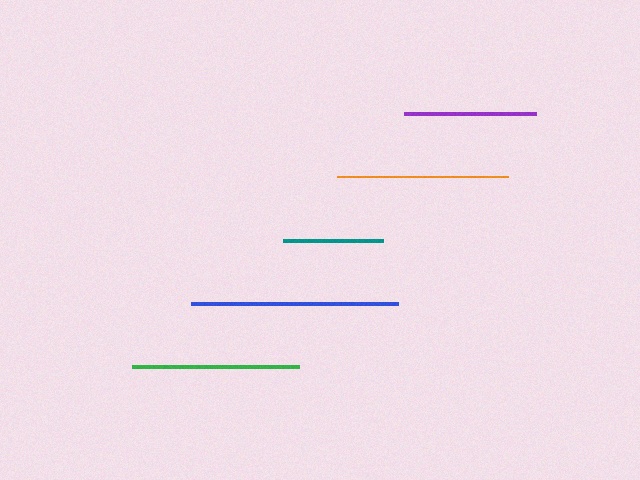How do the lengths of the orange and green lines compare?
The orange and green lines are approximately the same length.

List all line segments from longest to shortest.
From longest to shortest: blue, orange, green, purple, teal.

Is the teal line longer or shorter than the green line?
The green line is longer than the teal line.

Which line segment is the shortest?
The teal line is the shortest at approximately 100 pixels.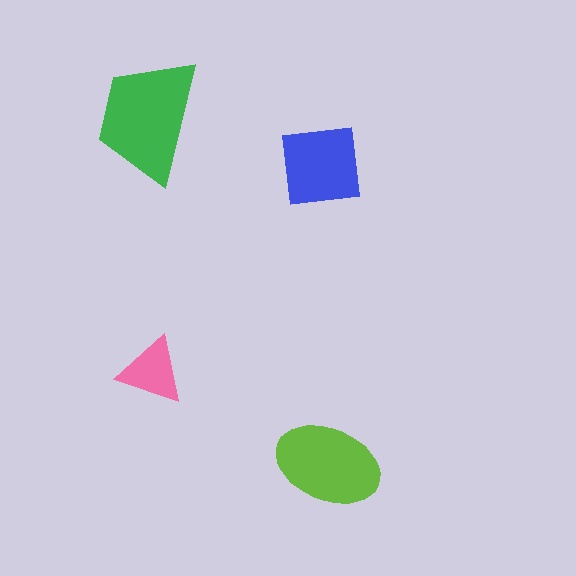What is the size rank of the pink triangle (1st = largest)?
4th.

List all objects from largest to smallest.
The green trapezoid, the lime ellipse, the blue square, the pink triangle.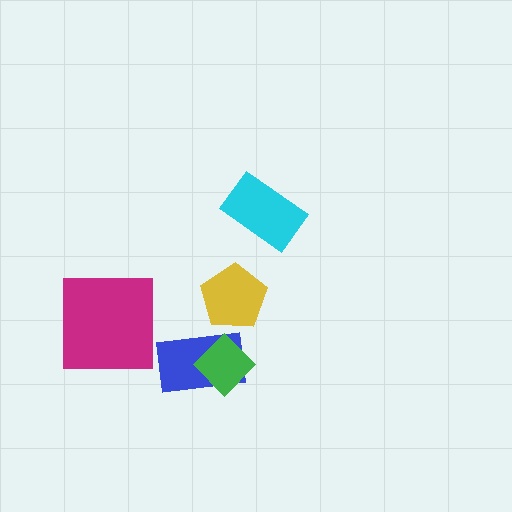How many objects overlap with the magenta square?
0 objects overlap with the magenta square.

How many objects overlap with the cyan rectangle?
0 objects overlap with the cyan rectangle.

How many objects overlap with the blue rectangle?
1 object overlaps with the blue rectangle.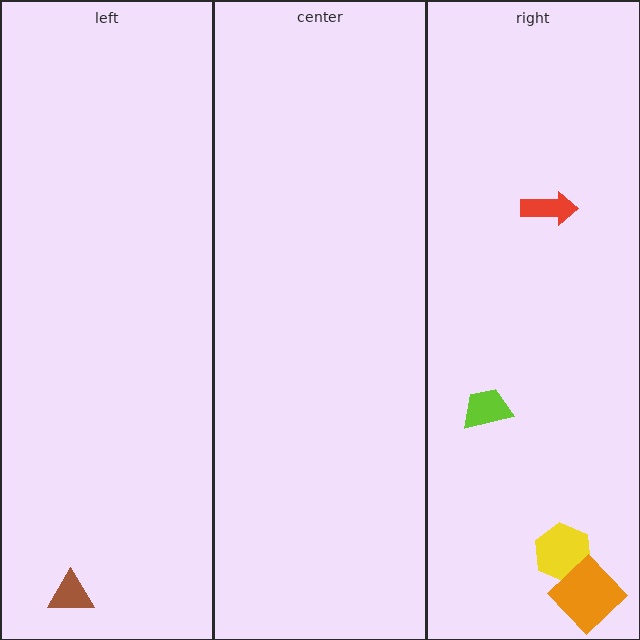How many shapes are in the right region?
4.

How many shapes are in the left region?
1.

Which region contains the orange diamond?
The right region.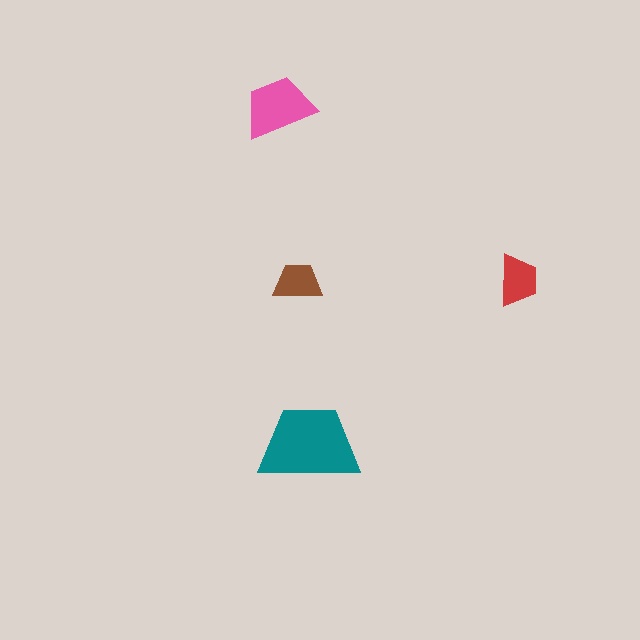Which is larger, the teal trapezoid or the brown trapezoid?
The teal one.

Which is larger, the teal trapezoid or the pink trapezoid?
The teal one.